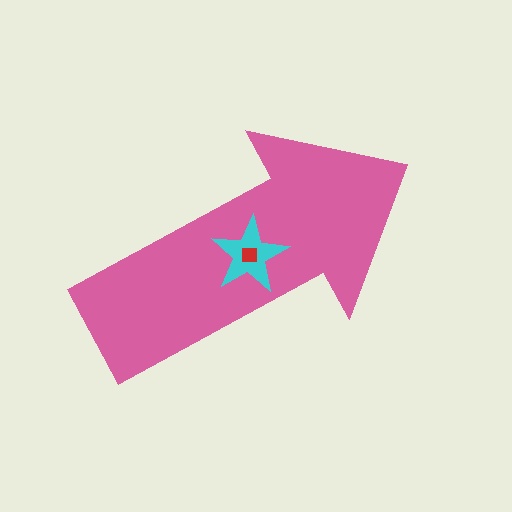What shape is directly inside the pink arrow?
The cyan star.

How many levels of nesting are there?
3.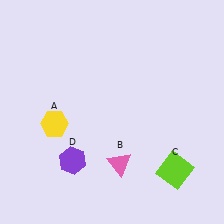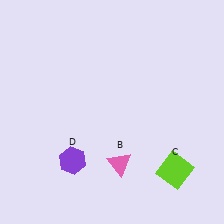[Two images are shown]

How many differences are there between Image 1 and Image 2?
There is 1 difference between the two images.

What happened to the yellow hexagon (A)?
The yellow hexagon (A) was removed in Image 2. It was in the bottom-left area of Image 1.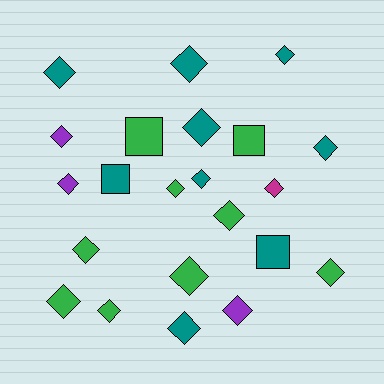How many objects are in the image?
There are 22 objects.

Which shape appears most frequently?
Diamond, with 18 objects.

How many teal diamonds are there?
There are 7 teal diamonds.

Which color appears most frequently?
Teal, with 9 objects.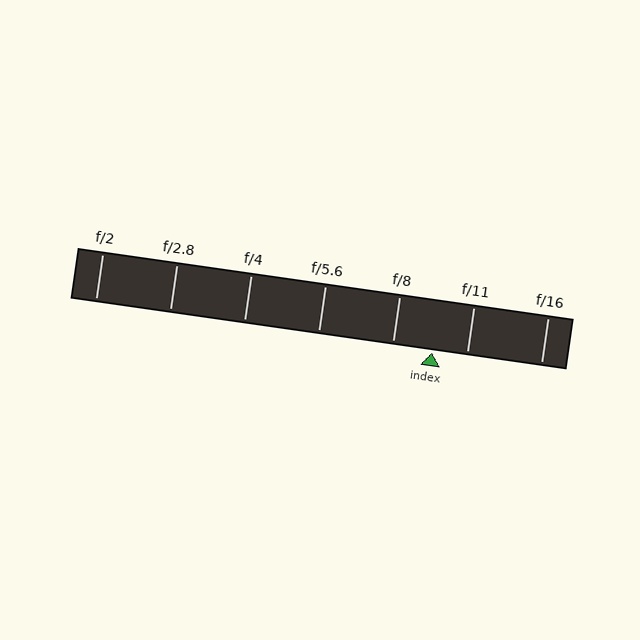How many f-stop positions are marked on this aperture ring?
There are 7 f-stop positions marked.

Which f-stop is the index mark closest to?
The index mark is closest to f/11.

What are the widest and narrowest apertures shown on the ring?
The widest aperture shown is f/2 and the narrowest is f/16.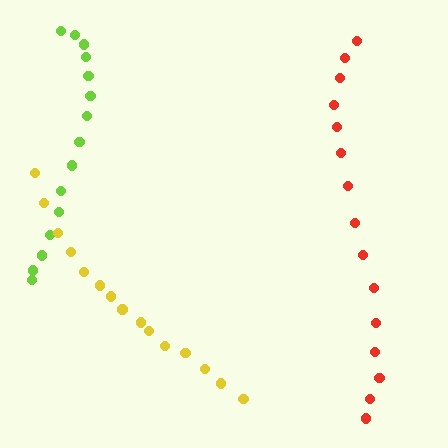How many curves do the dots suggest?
There are 3 distinct paths.